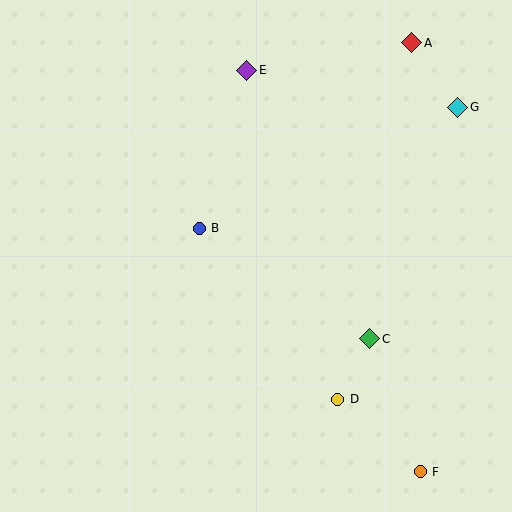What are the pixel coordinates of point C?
Point C is at (370, 339).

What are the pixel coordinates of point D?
Point D is at (338, 399).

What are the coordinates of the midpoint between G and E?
The midpoint between G and E is at (352, 89).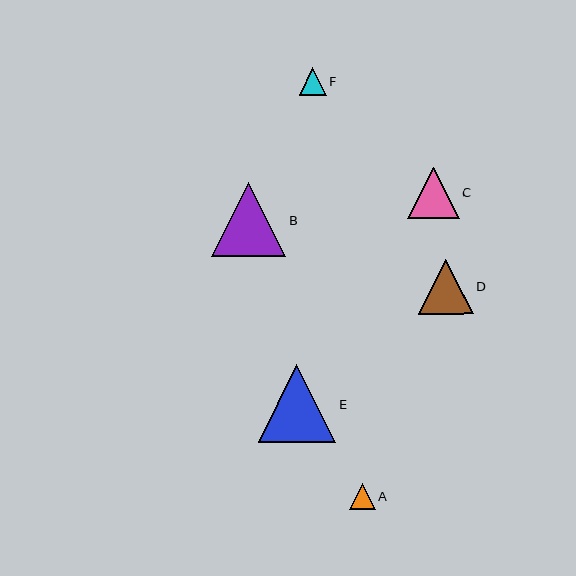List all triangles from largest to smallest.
From largest to smallest: E, B, D, C, F, A.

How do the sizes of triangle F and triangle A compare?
Triangle F and triangle A are approximately the same size.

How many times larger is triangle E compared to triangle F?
Triangle E is approximately 2.8 times the size of triangle F.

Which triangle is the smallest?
Triangle A is the smallest with a size of approximately 26 pixels.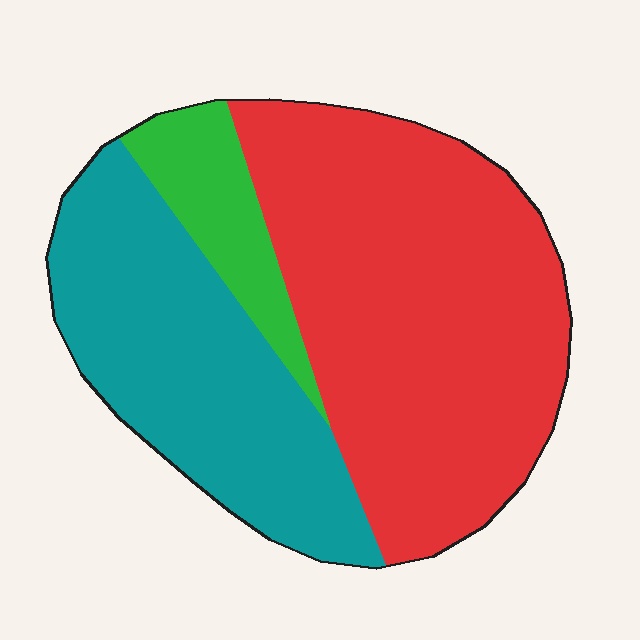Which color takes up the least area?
Green, at roughly 10%.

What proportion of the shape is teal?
Teal covers about 35% of the shape.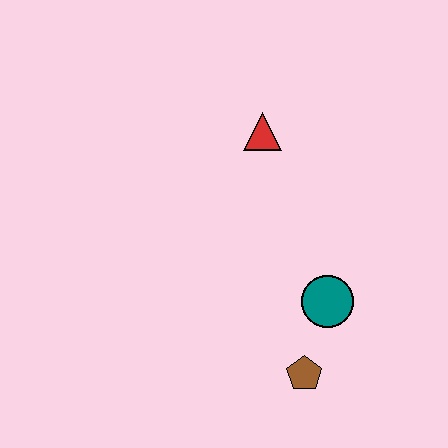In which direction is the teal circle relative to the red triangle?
The teal circle is below the red triangle.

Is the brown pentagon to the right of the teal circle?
No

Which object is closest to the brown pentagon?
The teal circle is closest to the brown pentagon.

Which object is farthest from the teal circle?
The red triangle is farthest from the teal circle.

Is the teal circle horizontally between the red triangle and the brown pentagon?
No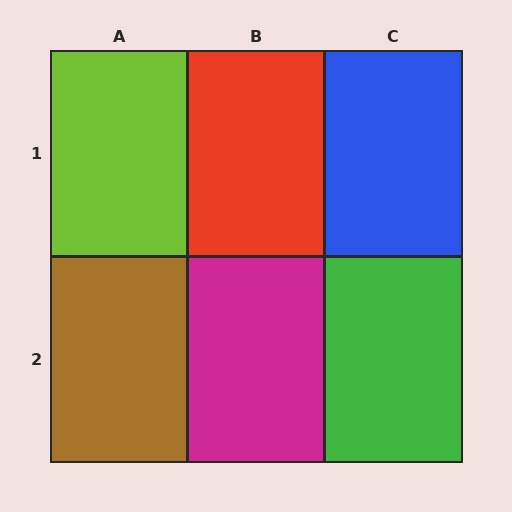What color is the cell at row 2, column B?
Magenta.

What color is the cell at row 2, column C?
Green.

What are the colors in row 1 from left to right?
Lime, red, blue.